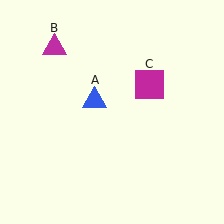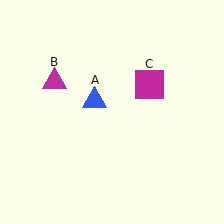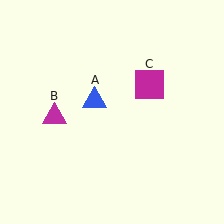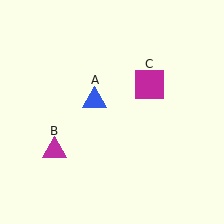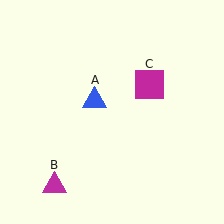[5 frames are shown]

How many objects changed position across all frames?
1 object changed position: magenta triangle (object B).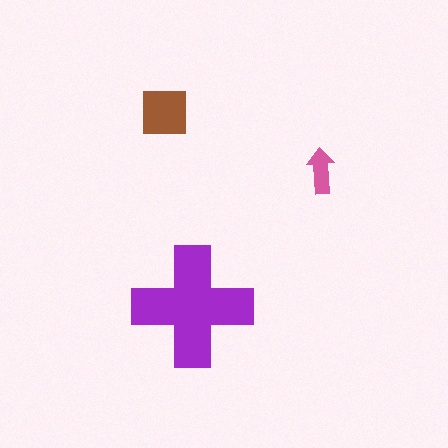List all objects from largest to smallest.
The purple cross, the brown square, the pink arrow.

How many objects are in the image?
There are 3 objects in the image.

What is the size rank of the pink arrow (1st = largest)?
3rd.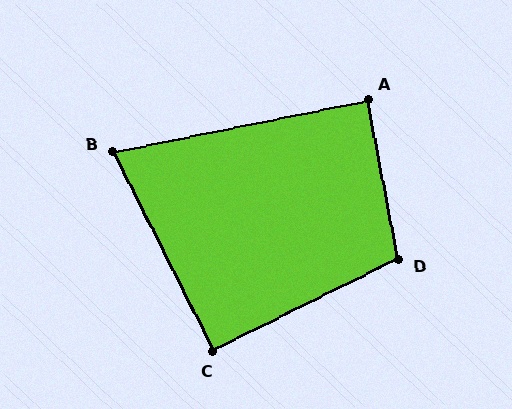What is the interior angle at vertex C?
Approximately 90 degrees (approximately right).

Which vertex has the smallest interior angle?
B, at approximately 75 degrees.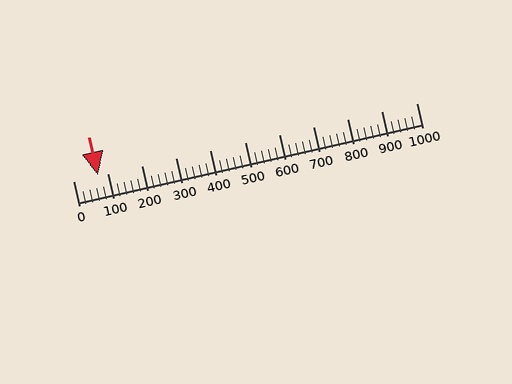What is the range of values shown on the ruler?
The ruler shows values from 0 to 1000.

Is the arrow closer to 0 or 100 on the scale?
The arrow is closer to 100.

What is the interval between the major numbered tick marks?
The major tick marks are spaced 100 units apart.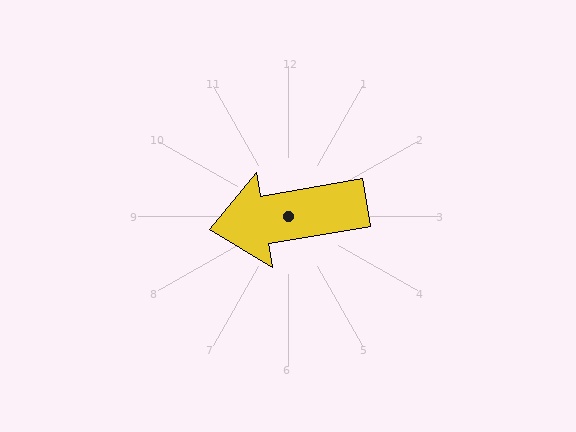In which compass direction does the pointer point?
West.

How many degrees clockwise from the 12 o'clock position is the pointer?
Approximately 260 degrees.